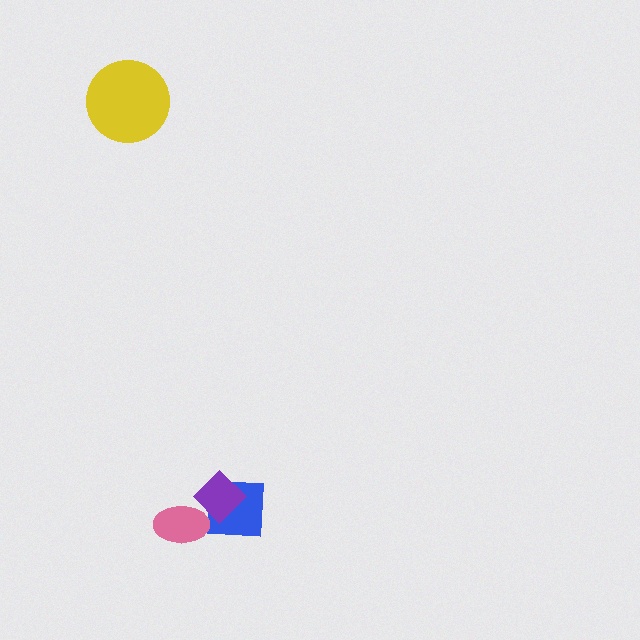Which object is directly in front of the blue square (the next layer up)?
The purple diamond is directly in front of the blue square.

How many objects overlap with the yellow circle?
0 objects overlap with the yellow circle.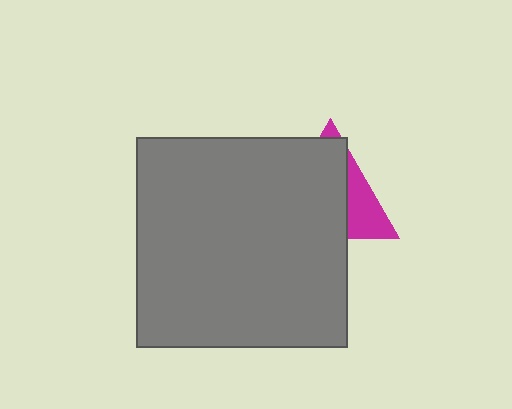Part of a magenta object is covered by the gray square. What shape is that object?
It is a triangle.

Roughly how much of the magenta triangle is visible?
A small part of it is visible (roughly 31%).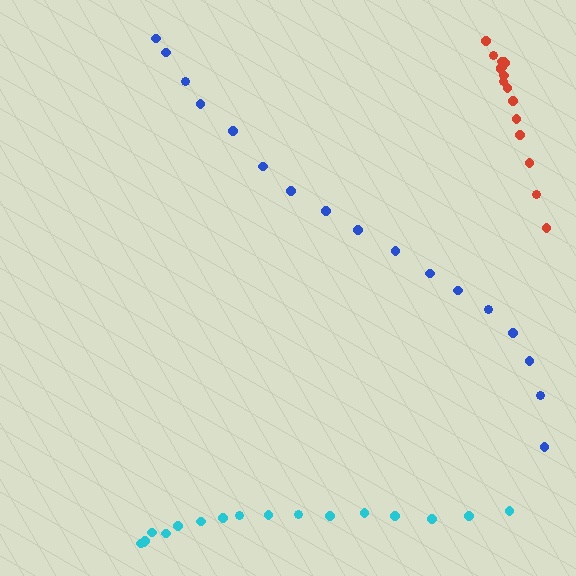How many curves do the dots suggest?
There are 3 distinct paths.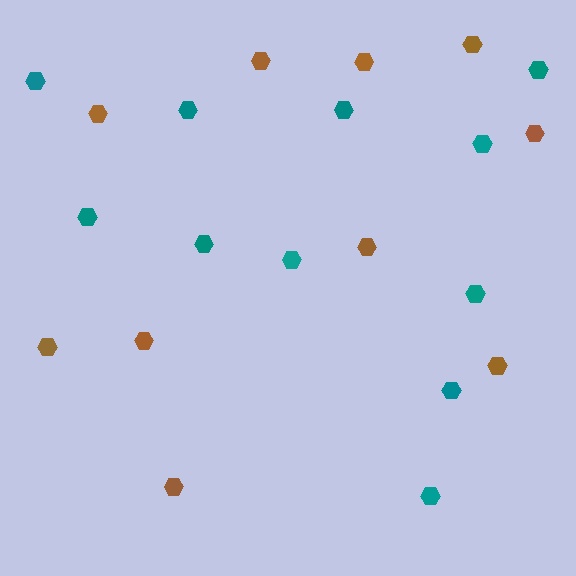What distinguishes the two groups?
There are 2 groups: one group of brown hexagons (10) and one group of teal hexagons (11).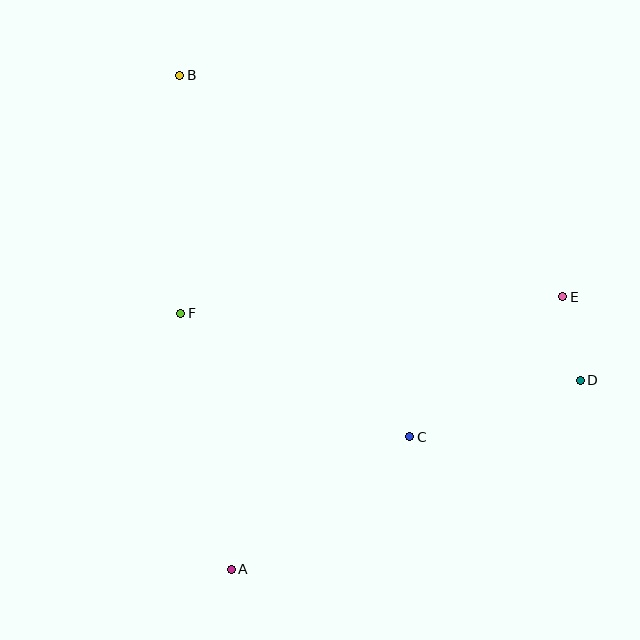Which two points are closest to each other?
Points D and E are closest to each other.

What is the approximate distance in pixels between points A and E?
The distance between A and E is approximately 429 pixels.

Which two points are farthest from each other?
Points B and D are farthest from each other.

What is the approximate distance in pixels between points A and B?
The distance between A and B is approximately 497 pixels.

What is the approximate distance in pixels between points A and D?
The distance between A and D is approximately 397 pixels.